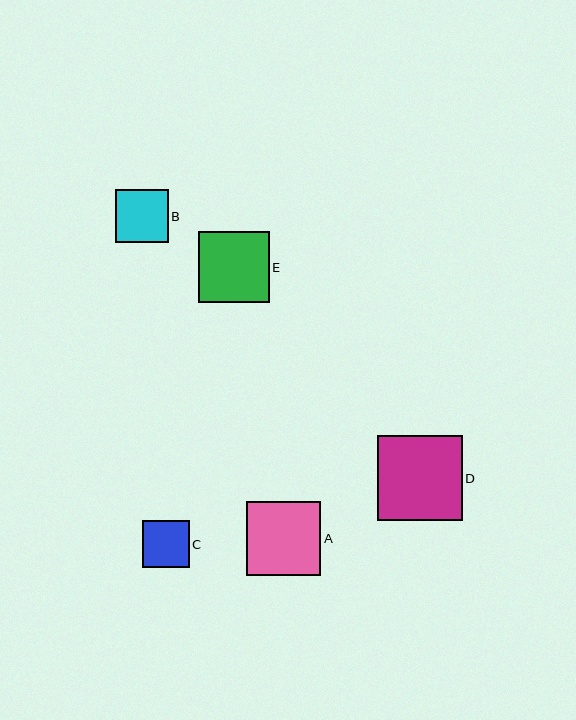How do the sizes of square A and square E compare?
Square A and square E are approximately the same size.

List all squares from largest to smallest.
From largest to smallest: D, A, E, B, C.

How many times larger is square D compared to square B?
Square D is approximately 1.6 times the size of square B.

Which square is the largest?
Square D is the largest with a size of approximately 85 pixels.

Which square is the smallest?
Square C is the smallest with a size of approximately 47 pixels.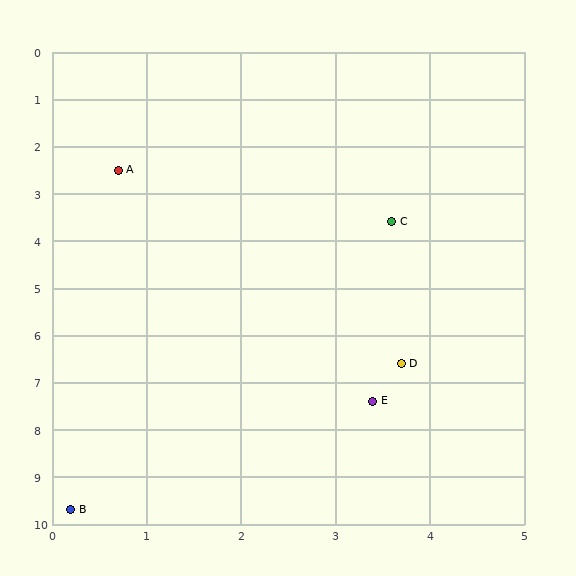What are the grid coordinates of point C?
Point C is at approximately (3.6, 3.6).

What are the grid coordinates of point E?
Point E is at approximately (3.4, 7.4).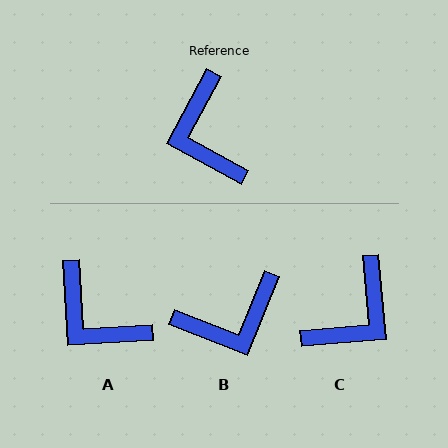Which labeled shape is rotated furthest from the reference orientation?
C, about 124 degrees away.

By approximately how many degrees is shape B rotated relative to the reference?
Approximately 96 degrees counter-clockwise.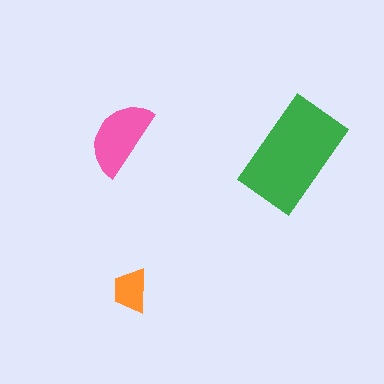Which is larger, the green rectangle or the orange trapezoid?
The green rectangle.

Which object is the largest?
The green rectangle.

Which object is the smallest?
The orange trapezoid.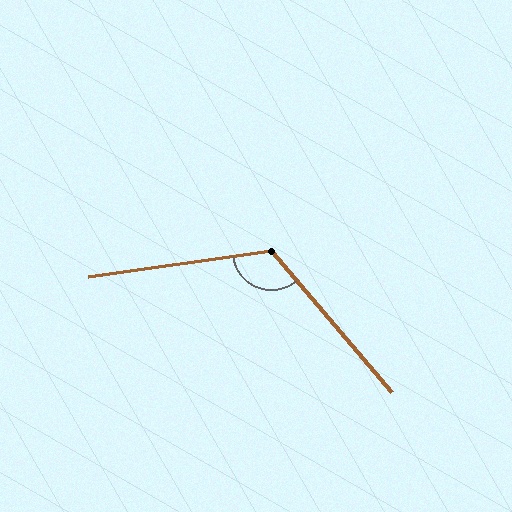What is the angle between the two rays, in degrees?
Approximately 123 degrees.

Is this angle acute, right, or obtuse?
It is obtuse.